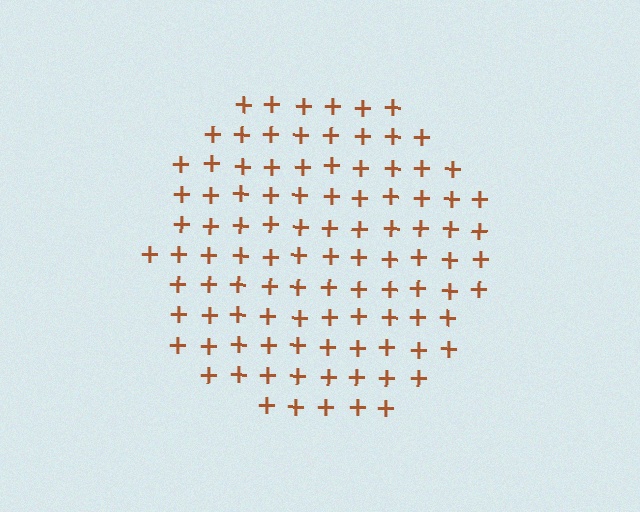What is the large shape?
The large shape is a circle.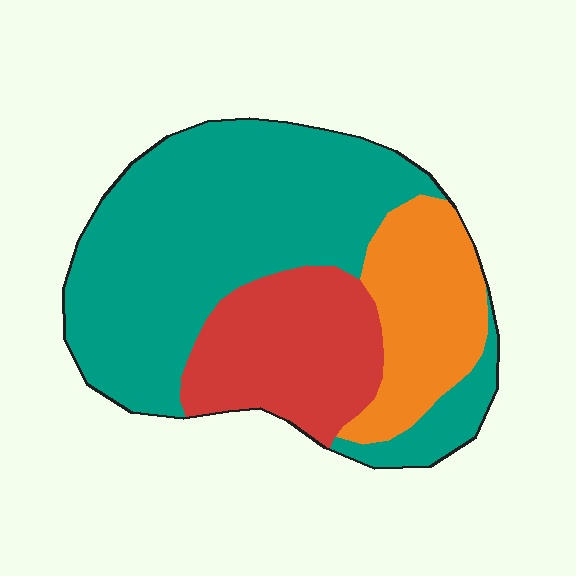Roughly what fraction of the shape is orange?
Orange takes up about one fifth (1/5) of the shape.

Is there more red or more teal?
Teal.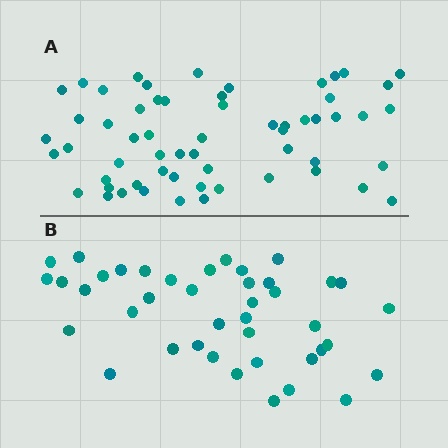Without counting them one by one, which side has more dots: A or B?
Region A (the top region) has more dots.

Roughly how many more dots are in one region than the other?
Region A has approximately 20 more dots than region B.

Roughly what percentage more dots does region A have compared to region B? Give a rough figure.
About 45% more.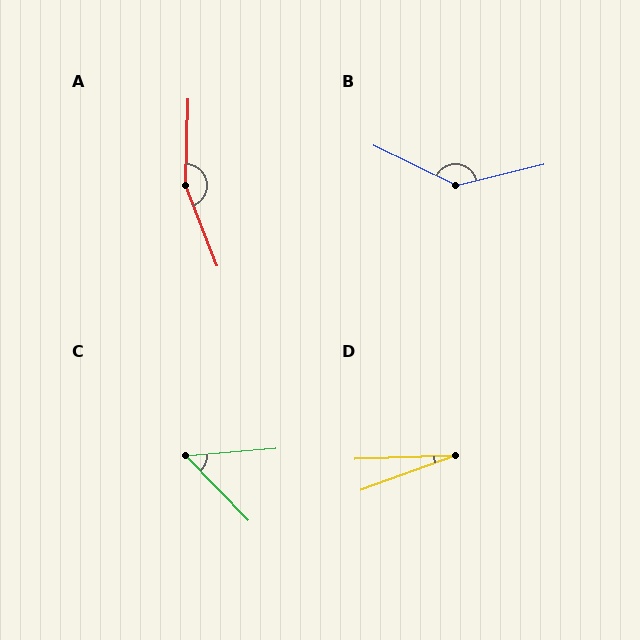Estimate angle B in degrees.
Approximately 140 degrees.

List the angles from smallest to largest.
D (18°), C (50°), B (140°), A (157°).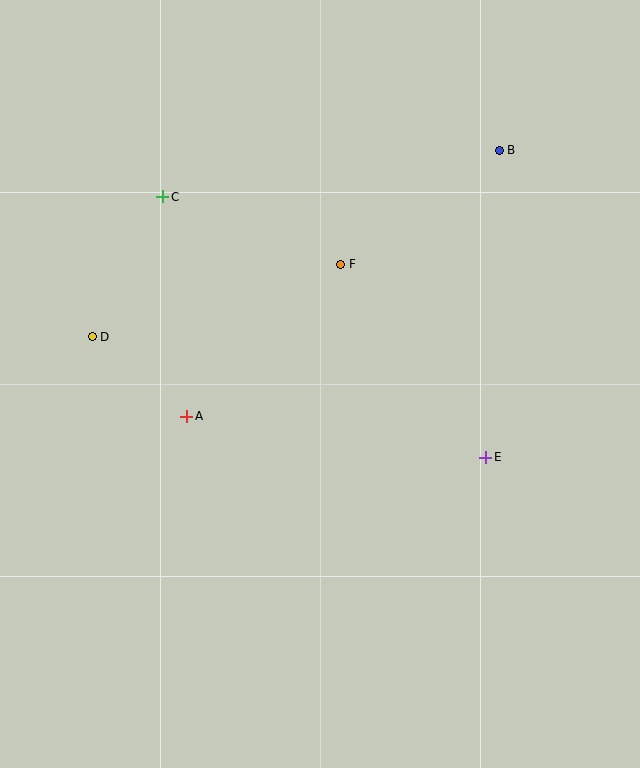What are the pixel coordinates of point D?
Point D is at (92, 337).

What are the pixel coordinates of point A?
Point A is at (187, 416).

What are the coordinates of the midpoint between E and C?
The midpoint between E and C is at (324, 327).